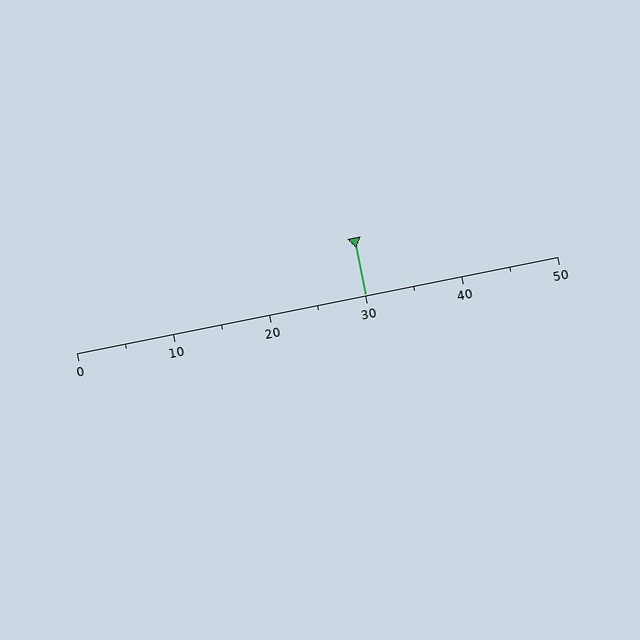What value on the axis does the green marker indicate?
The marker indicates approximately 30.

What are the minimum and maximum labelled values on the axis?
The axis runs from 0 to 50.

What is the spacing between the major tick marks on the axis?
The major ticks are spaced 10 apart.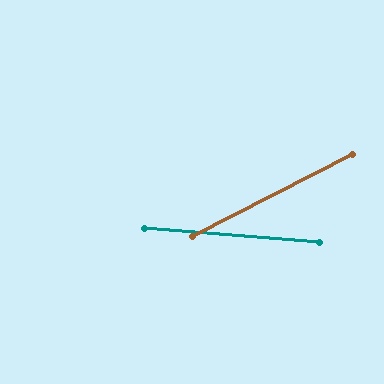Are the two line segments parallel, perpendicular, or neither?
Neither parallel nor perpendicular — they differ by about 32°.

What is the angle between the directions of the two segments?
Approximately 32 degrees.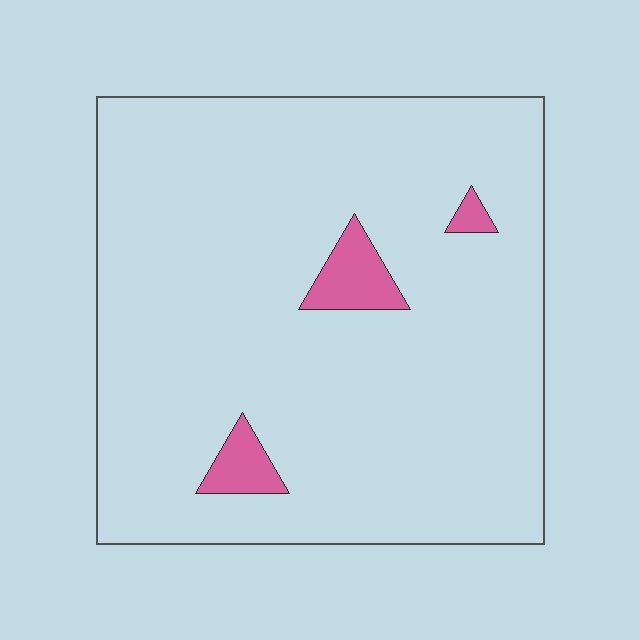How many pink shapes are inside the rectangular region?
3.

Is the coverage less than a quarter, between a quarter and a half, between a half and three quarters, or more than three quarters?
Less than a quarter.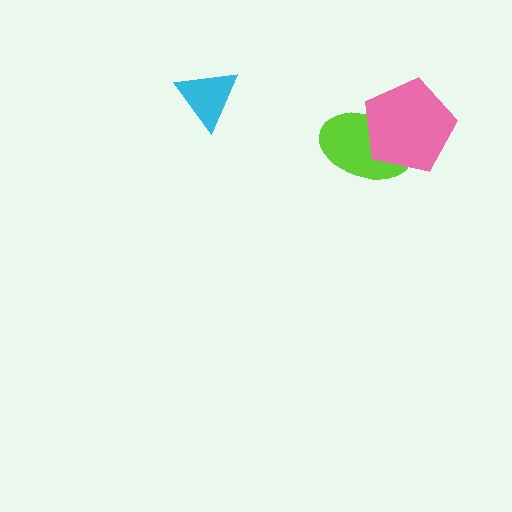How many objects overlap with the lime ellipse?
1 object overlaps with the lime ellipse.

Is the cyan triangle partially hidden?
No, no other shape covers it.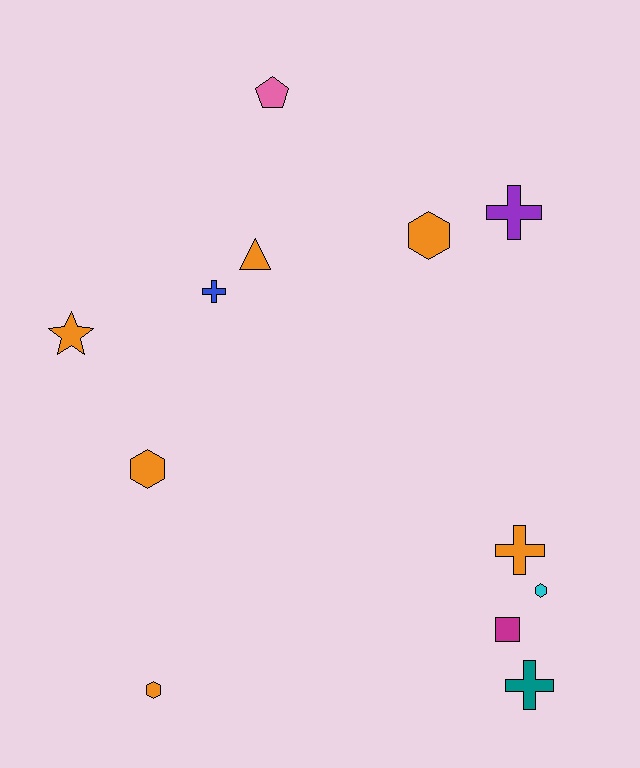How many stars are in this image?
There is 1 star.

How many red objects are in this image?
There are no red objects.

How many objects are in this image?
There are 12 objects.